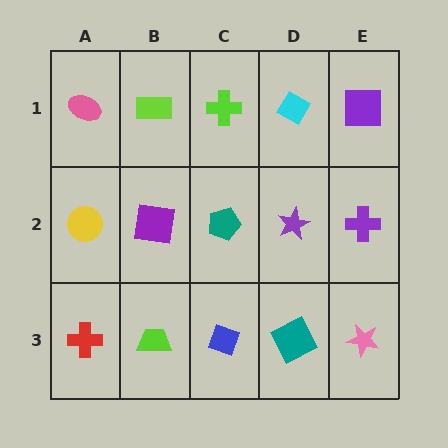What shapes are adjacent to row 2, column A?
A pink ellipse (row 1, column A), a red cross (row 3, column A), a purple square (row 2, column B).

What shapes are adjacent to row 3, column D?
A purple star (row 2, column D), a blue diamond (row 3, column C), a pink star (row 3, column E).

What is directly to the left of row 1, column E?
A cyan diamond.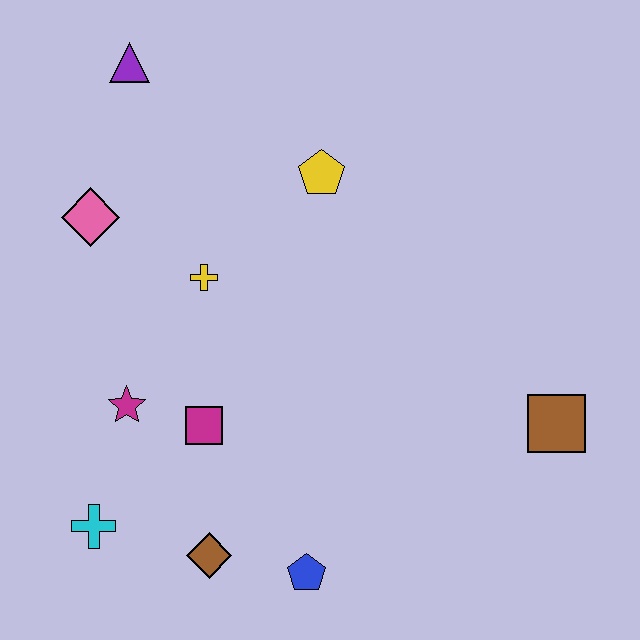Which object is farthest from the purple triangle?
The brown square is farthest from the purple triangle.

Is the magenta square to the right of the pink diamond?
Yes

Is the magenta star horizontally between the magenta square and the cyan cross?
Yes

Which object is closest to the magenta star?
The magenta square is closest to the magenta star.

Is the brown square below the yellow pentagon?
Yes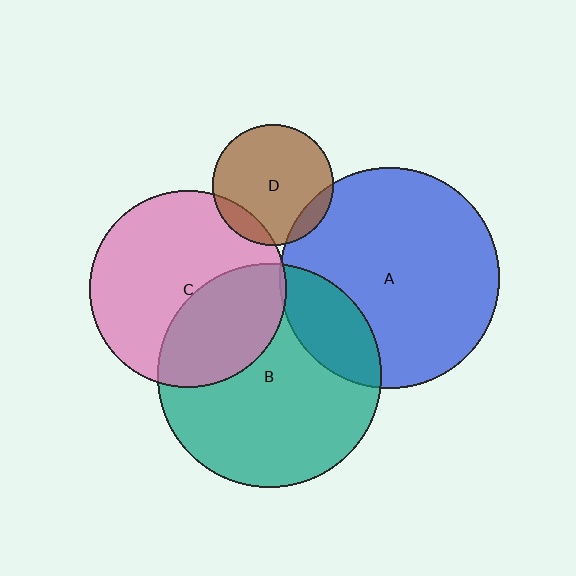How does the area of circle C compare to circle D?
Approximately 2.6 times.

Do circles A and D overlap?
Yes.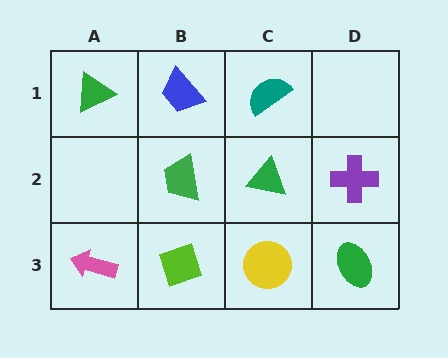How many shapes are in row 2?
3 shapes.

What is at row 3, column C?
A yellow circle.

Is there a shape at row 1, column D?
No, that cell is empty.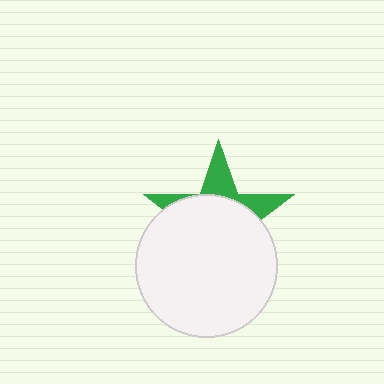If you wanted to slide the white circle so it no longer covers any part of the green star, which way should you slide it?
Slide it down — that is the most direct way to separate the two shapes.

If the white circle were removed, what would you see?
You would see the complete green star.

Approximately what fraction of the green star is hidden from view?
Roughly 69% of the green star is hidden behind the white circle.